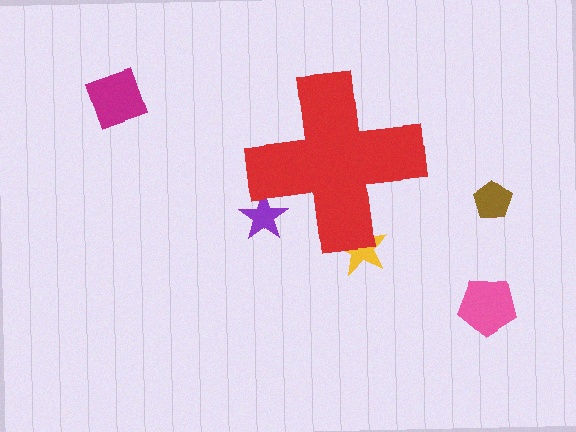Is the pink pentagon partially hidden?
No, the pink pentagon is fully visible.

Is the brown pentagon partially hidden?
No, the brown pentagon is fully visible.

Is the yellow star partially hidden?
Yes, the yellow star is partially hidden behind the red cross.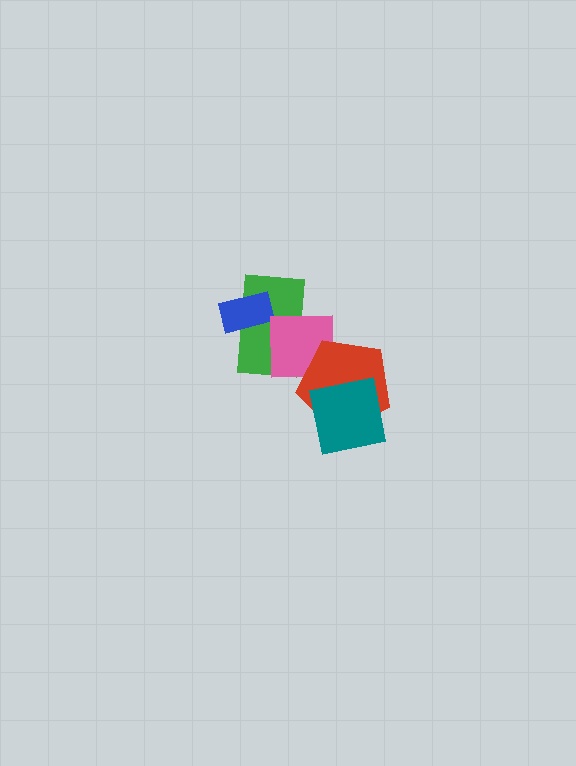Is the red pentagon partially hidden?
Yes, it is partially covered by another shape.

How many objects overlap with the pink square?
2 objects overlap with the pink square.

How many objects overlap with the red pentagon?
2 objects overlap with the red pentagon.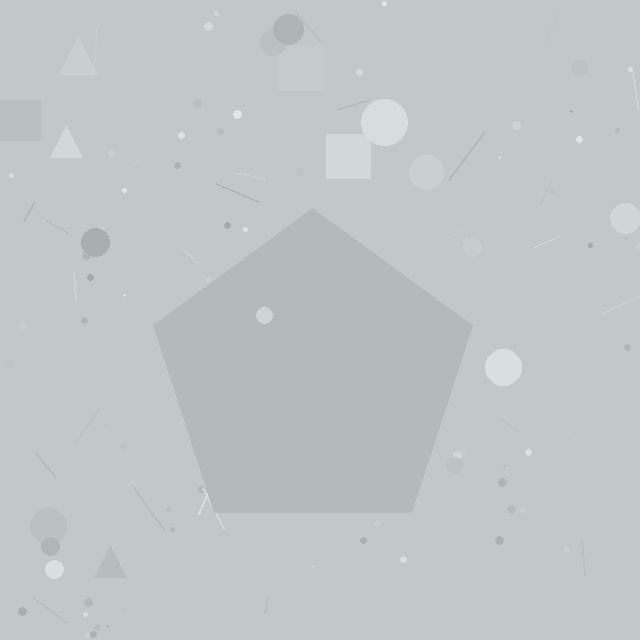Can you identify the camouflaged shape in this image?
The camouflaged shape is a pentagon.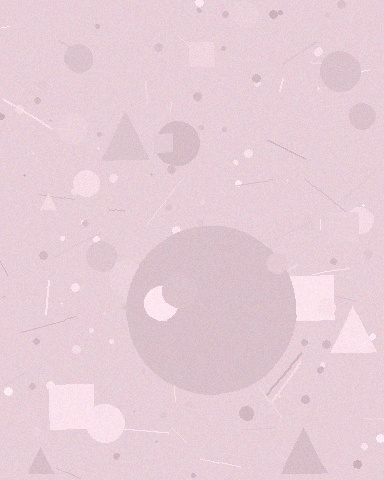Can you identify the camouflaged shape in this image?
The camouflaged shape is a circle.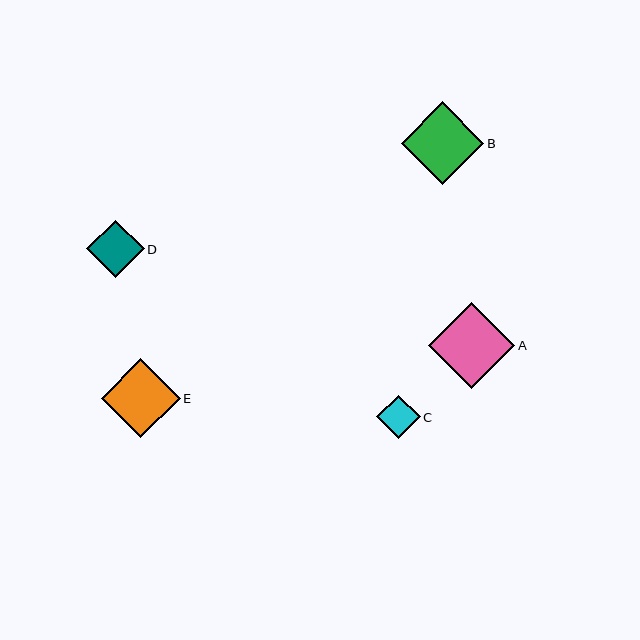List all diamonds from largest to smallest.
From largest to smallest: A, B, E, D, C.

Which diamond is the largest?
Diamond A is the largest with a size of approximately 86 pixels.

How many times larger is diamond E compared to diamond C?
Diamond E is approximately 1.8 times the size of diamond C.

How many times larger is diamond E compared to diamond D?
Diamond E is approximately 1.4 times the size of diamond D.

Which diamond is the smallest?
Diamond C is the smallest with a size of approximately 44 pixels.